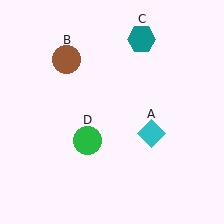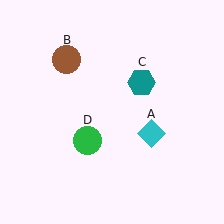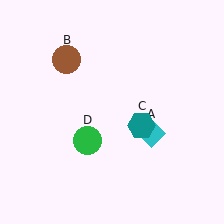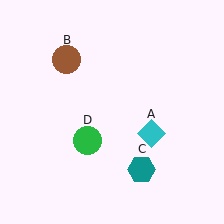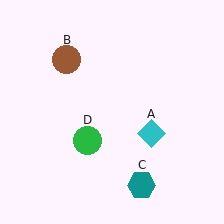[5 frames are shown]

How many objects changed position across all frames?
1 object changed position: teal hexagon (object C).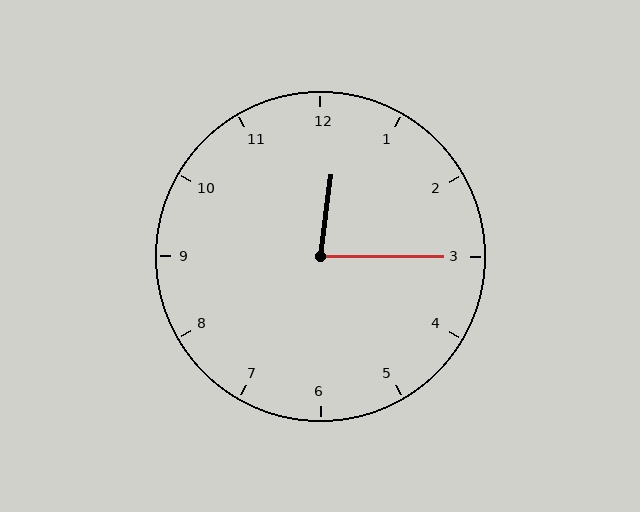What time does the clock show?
12:15.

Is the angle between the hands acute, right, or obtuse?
It is acute.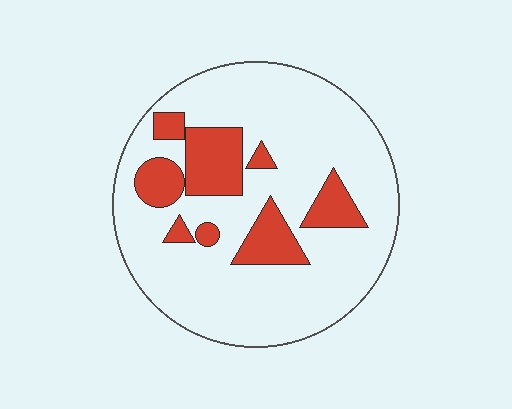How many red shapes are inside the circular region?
8.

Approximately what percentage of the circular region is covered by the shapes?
Approximately 20%.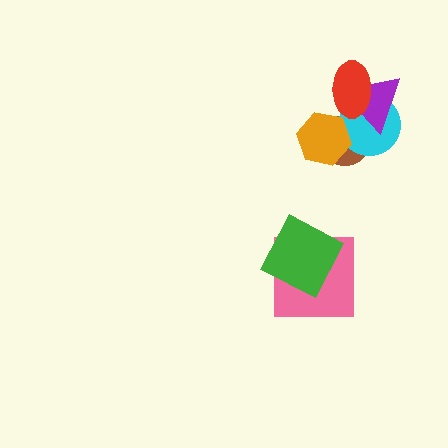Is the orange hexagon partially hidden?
No, no other shape covers it.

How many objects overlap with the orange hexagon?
2 objects overlap with the orange hexagon.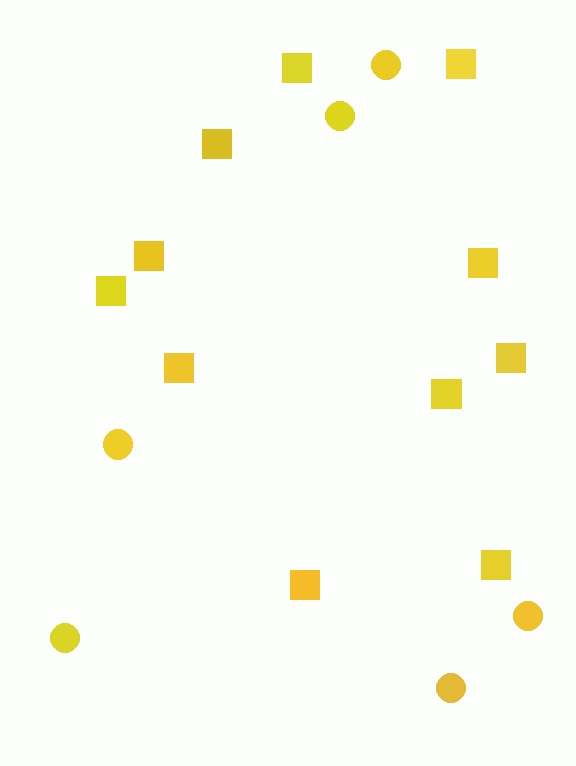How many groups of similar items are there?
There are 2 groups: one group of circles (6) and one group of squares (11).